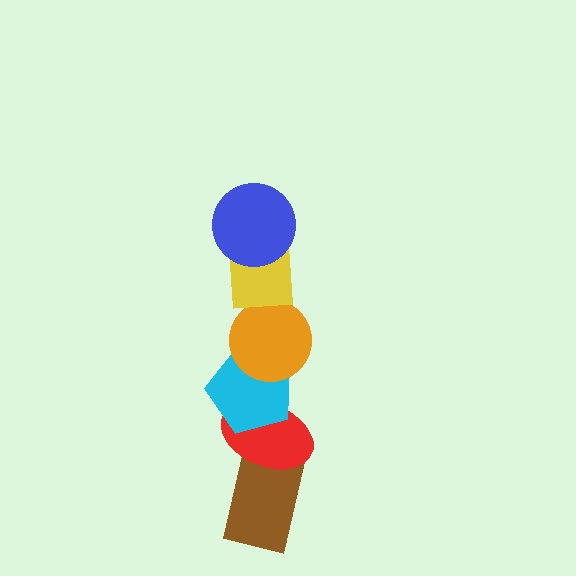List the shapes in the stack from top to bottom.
From top to bottom: the blue circle, the yellow square, the orange circle, the cyan pentagon, the red ellipse, the brown rectangle.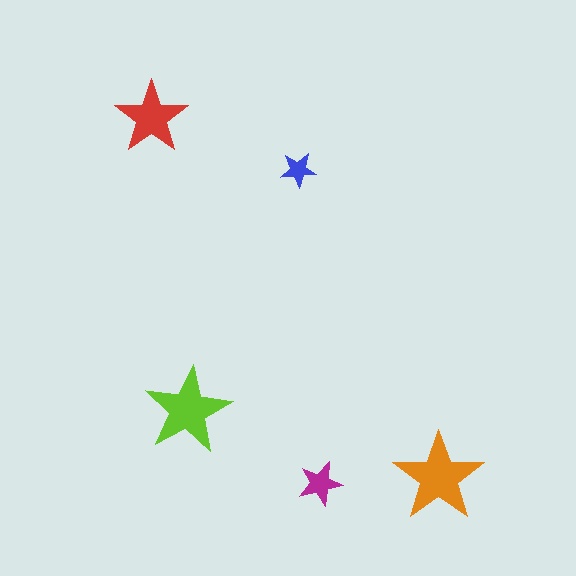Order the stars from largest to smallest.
the orange one, the lime one, the red one, the magenta one, the blue one.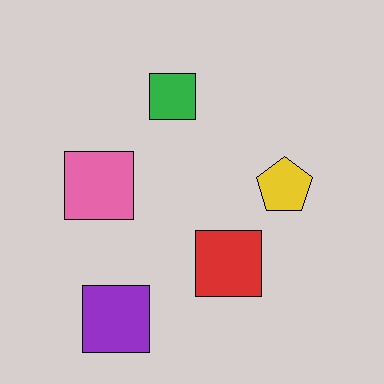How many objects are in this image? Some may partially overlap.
There are 5 objects.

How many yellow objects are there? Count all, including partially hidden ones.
There is 1 yellow object.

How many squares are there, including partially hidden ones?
There are 4 squares.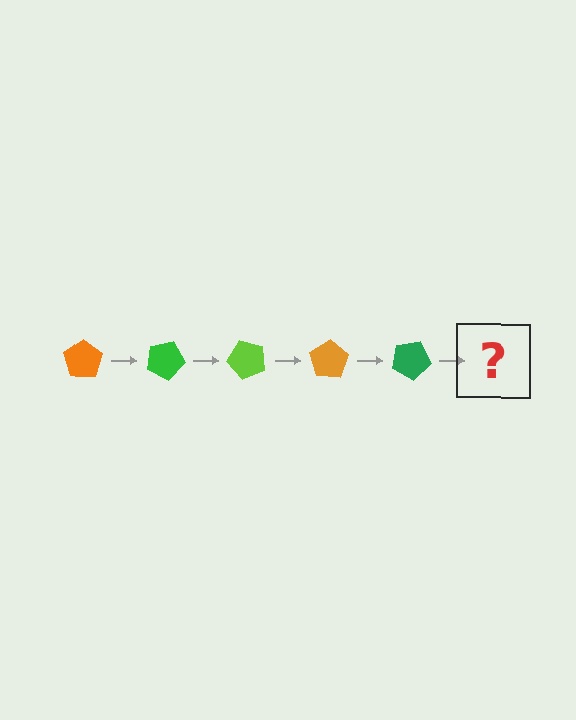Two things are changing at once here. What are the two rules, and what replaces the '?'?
The two rules are that it rotates 25 degrees each step and the color cycles through orange, green, and lime. The '?' should be a lime pentagon, rotated 125 degrees from the start.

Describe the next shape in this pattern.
It should be a lime pentagon, rotated 125 degrees from the start.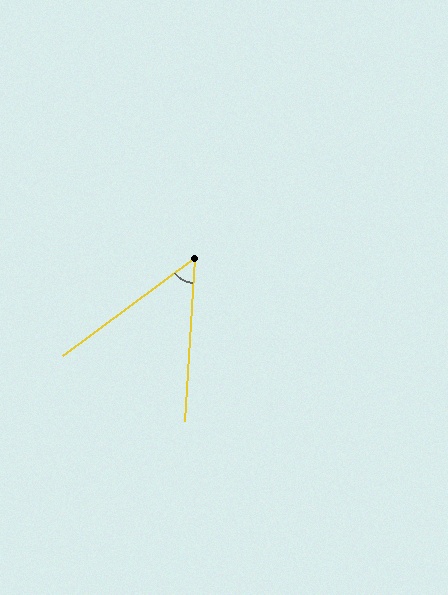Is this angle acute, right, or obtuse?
It is acute.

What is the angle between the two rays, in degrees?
Approximately 50 degrees.